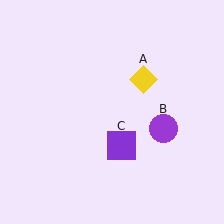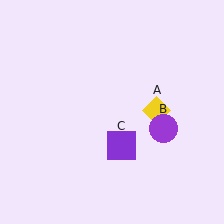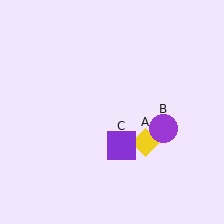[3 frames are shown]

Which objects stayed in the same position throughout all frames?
Purple circle (object B) and purple square (object C) remained stationary.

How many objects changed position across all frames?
1 object changed position: yellow diamond (object A).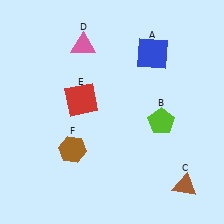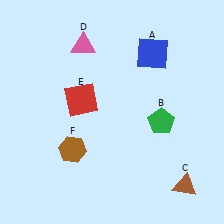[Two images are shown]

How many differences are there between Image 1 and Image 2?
There is 1 difference between the two images.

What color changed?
The pentagon (B) changed from lime in Image 1 to green in Image 2.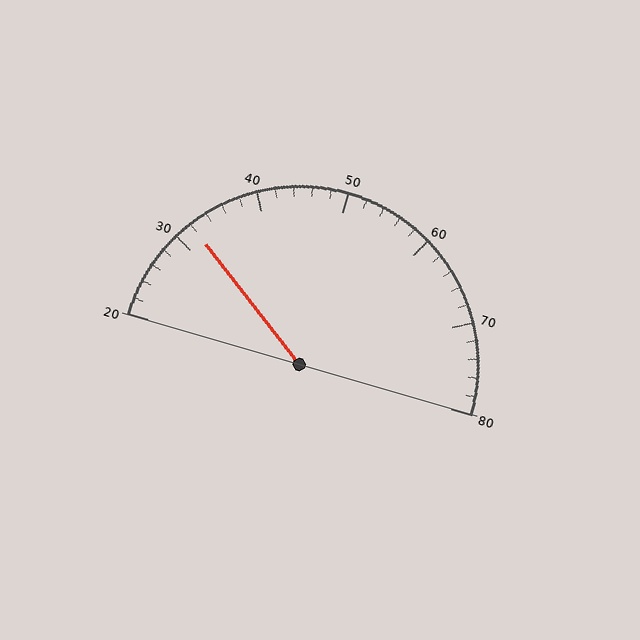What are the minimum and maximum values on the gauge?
The gauge ranges from 20 to 80.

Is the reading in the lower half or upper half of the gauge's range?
The reading is in the lower half of the range (20 to 80).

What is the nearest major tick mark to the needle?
The nearest major tick mark is 30.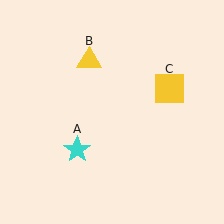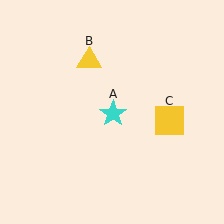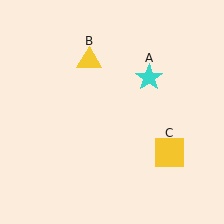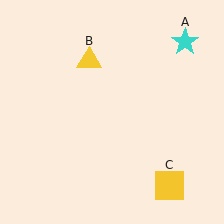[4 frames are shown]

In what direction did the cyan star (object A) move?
The cyan star (object A) moved up and to the right.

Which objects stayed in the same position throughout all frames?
Yellow triangle (object B) remained stationary.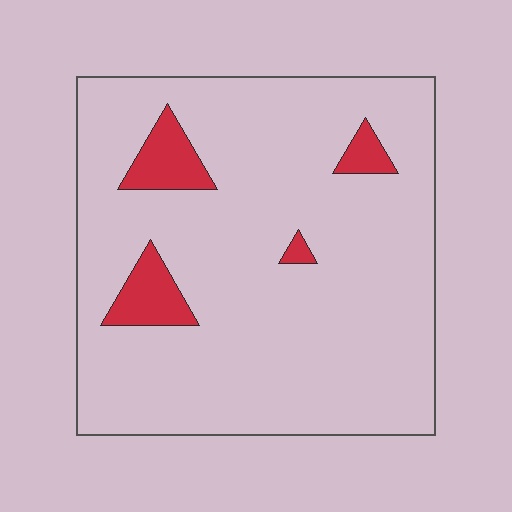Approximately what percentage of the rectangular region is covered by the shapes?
Approximately 10%.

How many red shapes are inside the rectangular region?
4.